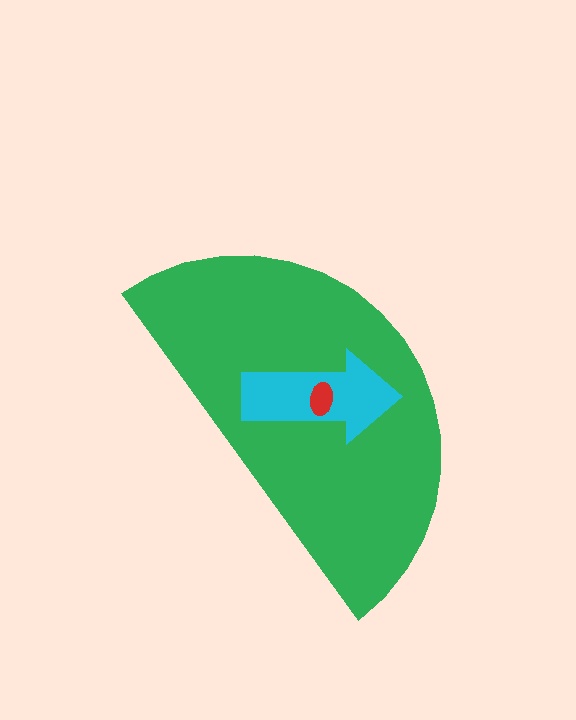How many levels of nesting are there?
3.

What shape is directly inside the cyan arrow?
The red ellipse.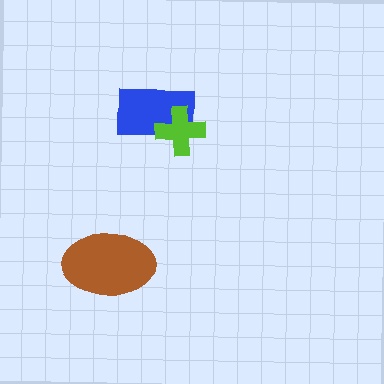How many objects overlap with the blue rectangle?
1 object overlaps with the blue rectangle.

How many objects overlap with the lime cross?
1 object overlaps with the lime cross.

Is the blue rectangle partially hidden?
Yes, it is partially covered by another shape.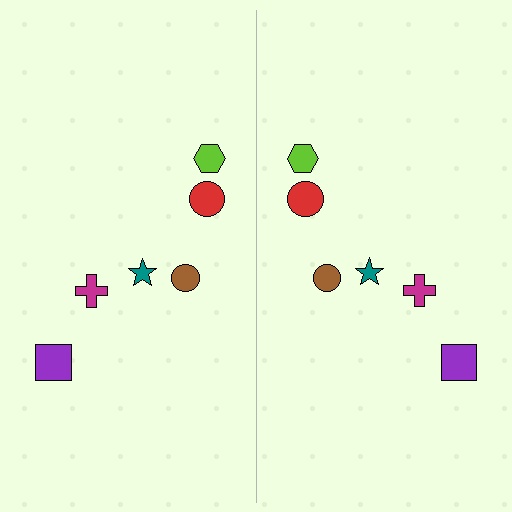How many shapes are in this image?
There are 12 shapes in this image.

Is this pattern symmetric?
Yes, this pattern has bilateral (reflection) symmetry.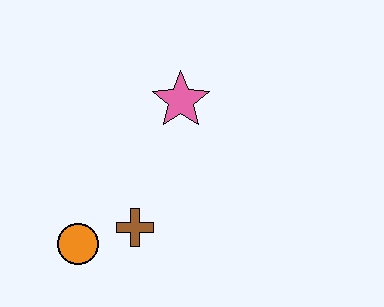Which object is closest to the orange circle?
The brown cross is closest to the orange circle.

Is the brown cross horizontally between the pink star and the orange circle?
Yes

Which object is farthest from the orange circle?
The pink star is farthest from the orange circle.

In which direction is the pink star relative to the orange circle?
The pink star is above the orange circle.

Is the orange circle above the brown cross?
No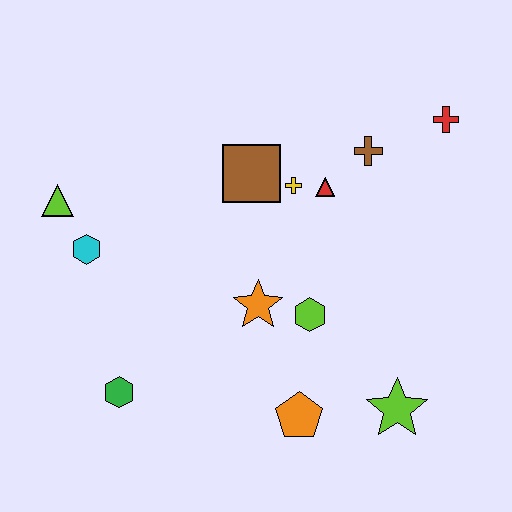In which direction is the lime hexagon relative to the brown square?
The lime hexagon is below the brown square.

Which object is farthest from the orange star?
The red cross is farthest from the orange star.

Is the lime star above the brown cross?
No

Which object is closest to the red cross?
The brown cross is closest to the red cross.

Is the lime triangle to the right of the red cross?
No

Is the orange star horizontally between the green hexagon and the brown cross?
Yes